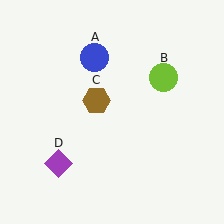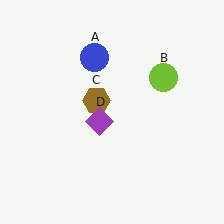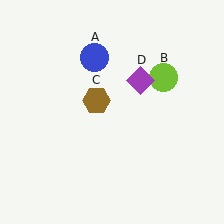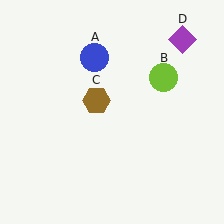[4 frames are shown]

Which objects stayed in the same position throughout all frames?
Blue circle (object A) and lime circle (object B) and brown hexagon (object C) remained stationary.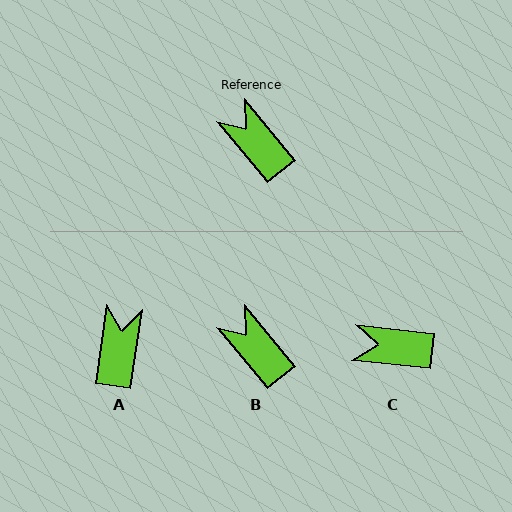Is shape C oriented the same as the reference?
No, it is off by about 44 degrees.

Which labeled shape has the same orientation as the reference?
B.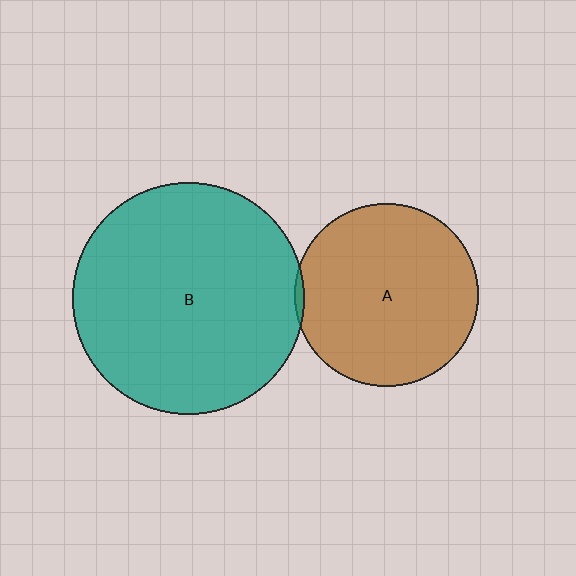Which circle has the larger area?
Circle B (teal).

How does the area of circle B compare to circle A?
Approximately 1.6 times.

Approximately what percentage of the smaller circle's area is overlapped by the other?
Approximately 5%.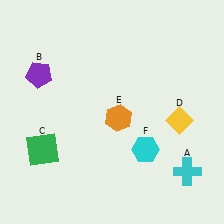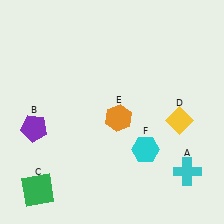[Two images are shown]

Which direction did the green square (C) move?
The green square (C) moved down.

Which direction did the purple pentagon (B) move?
The purple pentagon (B) moved down.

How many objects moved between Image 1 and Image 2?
2 objects moved between the two images.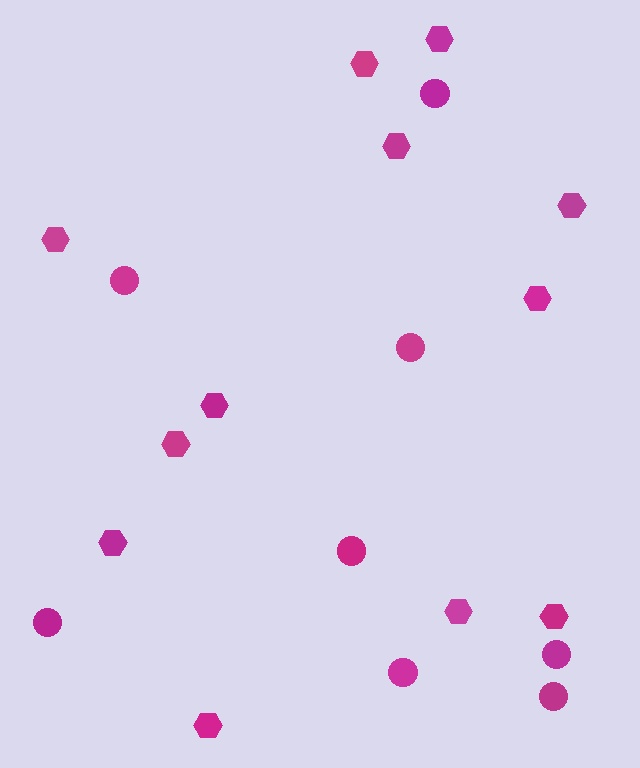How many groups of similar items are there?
There are 2 groups: one group of hexagons (12) and one group of circles (8).